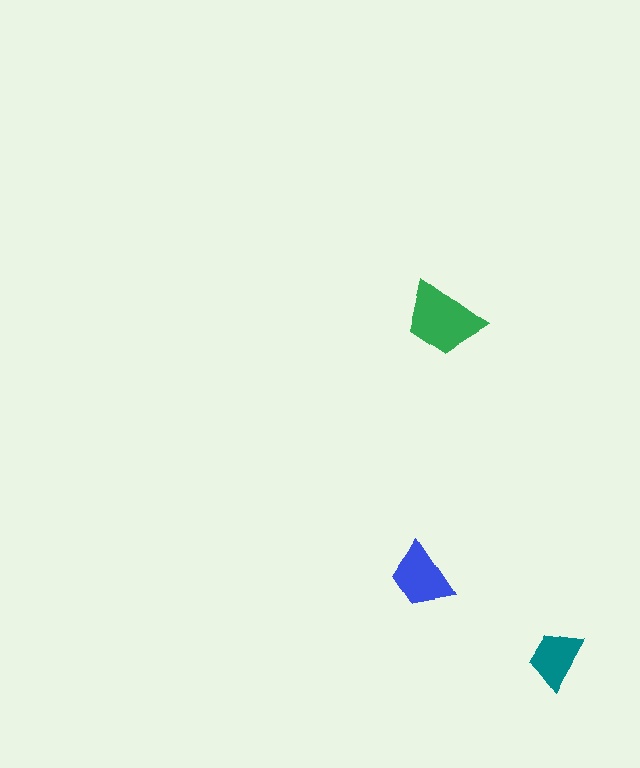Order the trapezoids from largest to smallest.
the green one, the blue one, the teal one.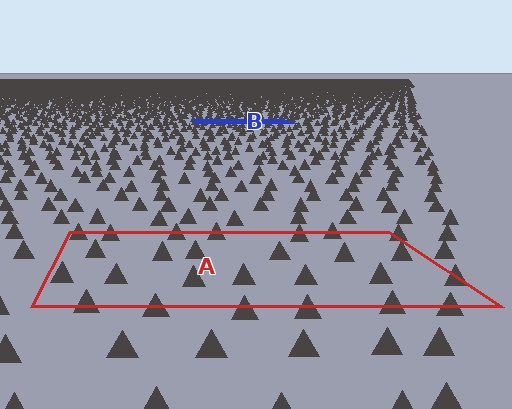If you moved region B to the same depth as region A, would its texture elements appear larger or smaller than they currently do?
They would appear larger. At a closer depth, the same texture elements are projected at a bigger on-screen size.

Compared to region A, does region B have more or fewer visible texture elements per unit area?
Region B has more texture elements per unit area — they are packed more densely because it is farther away.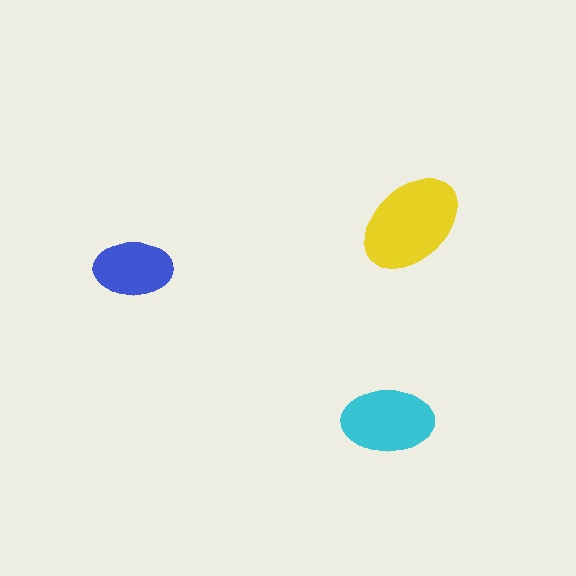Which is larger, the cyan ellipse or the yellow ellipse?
The yellow one.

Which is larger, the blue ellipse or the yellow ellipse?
The yellow one.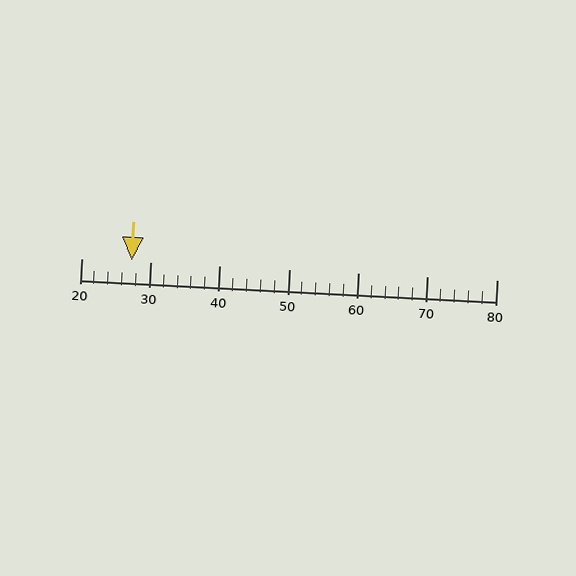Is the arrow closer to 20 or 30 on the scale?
The arrow is closer to 30.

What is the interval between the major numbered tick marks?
The major tick marks are spaced 10 units apart.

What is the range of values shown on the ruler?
The ruler shows values from 20 to 80.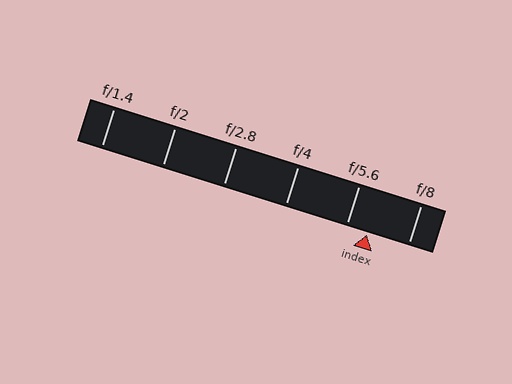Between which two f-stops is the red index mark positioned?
The index mark is between f/5.6 and f/8.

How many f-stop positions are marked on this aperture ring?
There are 6 f-stop positions marked.